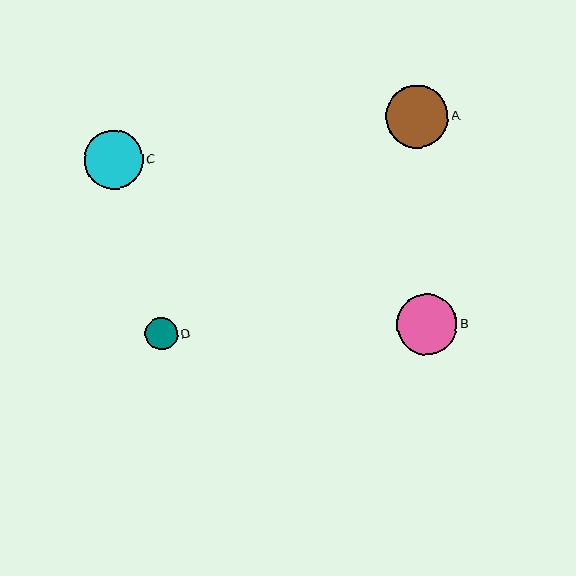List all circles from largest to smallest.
From largest to smallest: A, B, C, D.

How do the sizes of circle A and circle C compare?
Circle A and circle C are approximately the same size.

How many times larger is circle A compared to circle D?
Circle A is approximately 1.9 times the size of circle D.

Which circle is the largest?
Circle A is the largest with a size of approximately 62 pixels.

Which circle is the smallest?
Circle D is the smallest with a size of approximately 32 pixels.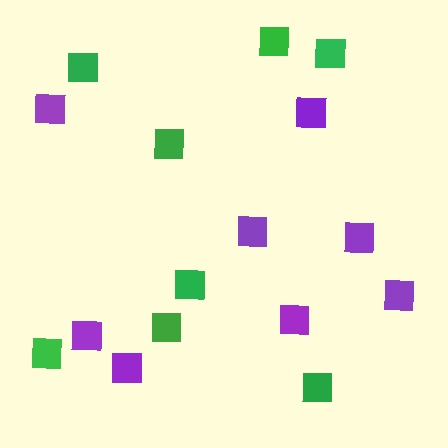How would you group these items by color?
There are 2 groups: one group of green squares (8) and one group of purple squares (8).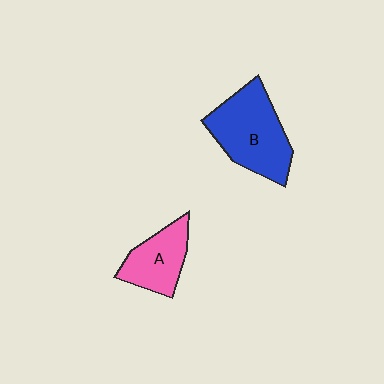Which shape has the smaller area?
Shape A (pink).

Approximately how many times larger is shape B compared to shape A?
Approximately 1.6 times.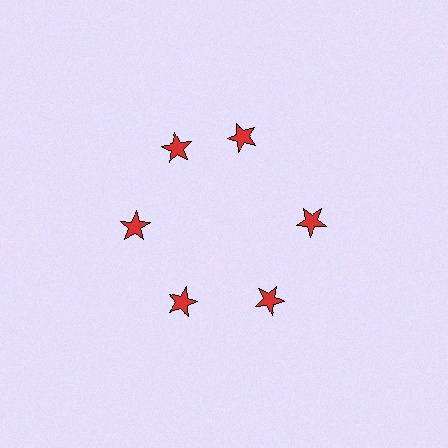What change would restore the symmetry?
The symmetry would be restored by rotating it back into even spacing with its neighbors so that all 6 stars sit at equal angles and equal distance from the center.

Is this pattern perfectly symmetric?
No. The 6 red stars are arranged in a ring, but one element near the 1 o'clock position is rotated out of alignment along the ring, breaking the 6-fold rotational symmetry.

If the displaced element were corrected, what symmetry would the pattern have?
It would have 6-fold rotational symmetry — the pattern would map onto itself every 60 degrees.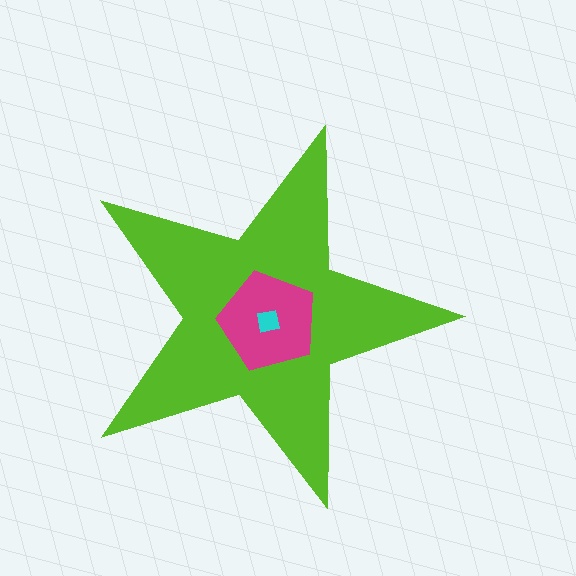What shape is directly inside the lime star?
The magenta pentagon.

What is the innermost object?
The cyan square.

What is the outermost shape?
The lime star.